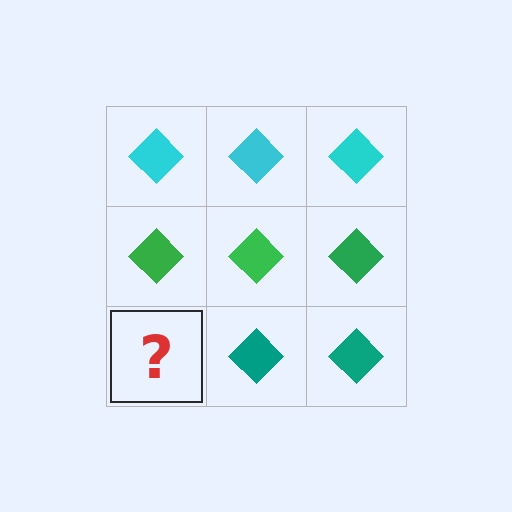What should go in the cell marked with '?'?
The missing cell should contain a teal diamond.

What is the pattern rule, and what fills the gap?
The rule is that each row has a consistent color. The gap should be filled with a teal diamond.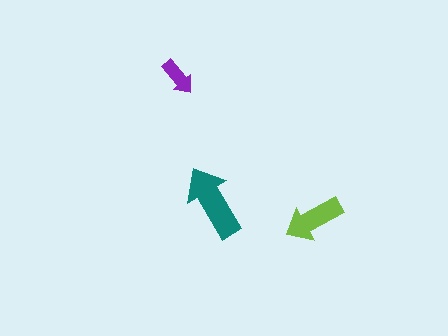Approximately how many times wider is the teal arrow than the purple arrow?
About 2 times wider.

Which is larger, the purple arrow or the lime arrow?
The lime one.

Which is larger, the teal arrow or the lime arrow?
The teal one.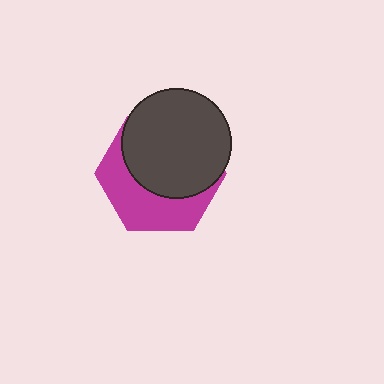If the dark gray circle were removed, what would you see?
You would see the complete magenta hexagon.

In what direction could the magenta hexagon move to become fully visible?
The magenta hexagon could move down. That would shift it out from behind the dark gray circle entirely.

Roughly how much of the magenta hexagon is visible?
A small part of it is visible (roughly 42%).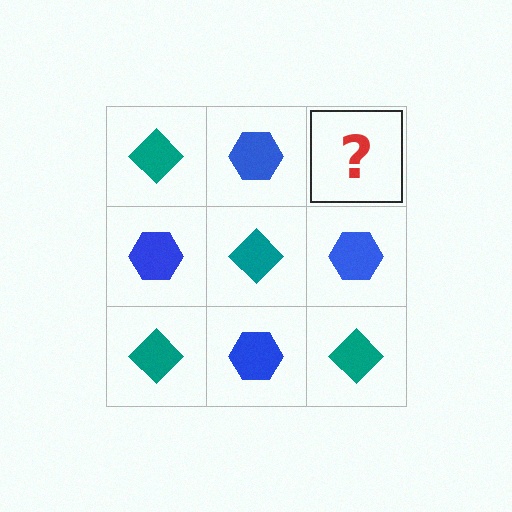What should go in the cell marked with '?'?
The missing cell should contain a teal diamond.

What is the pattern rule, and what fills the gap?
The rule is that it alternates teal diamond and blue hexagon in a checkerboard pattern. The gap should be filled with a teal diamond.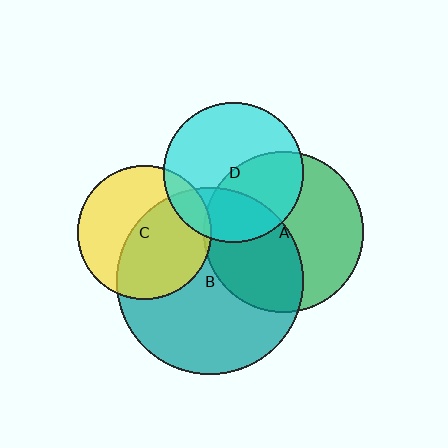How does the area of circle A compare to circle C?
Approximately 1.4 times.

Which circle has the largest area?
Circle B (teal).